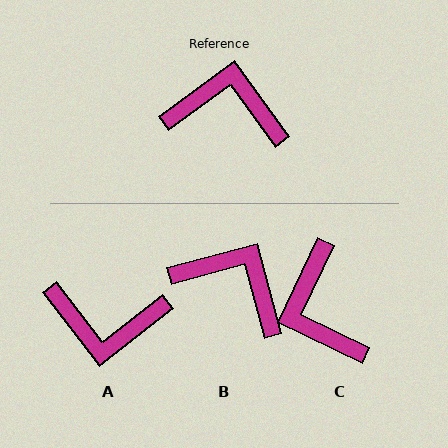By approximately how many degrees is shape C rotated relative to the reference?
Approximately 118 degrees counter-clockwise.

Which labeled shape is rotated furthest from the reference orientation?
A, about 178 degrees away.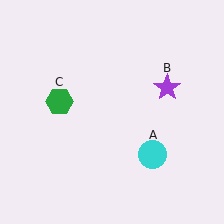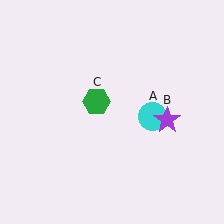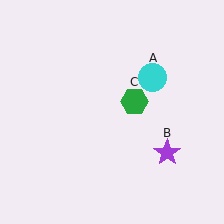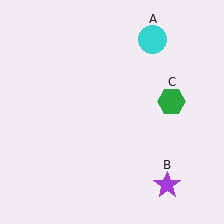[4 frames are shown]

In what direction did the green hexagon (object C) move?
The green hexagon (object C) moved right.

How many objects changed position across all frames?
3 objects changed position: cyan circle (object A), purple star (object B), green hexagon (object C).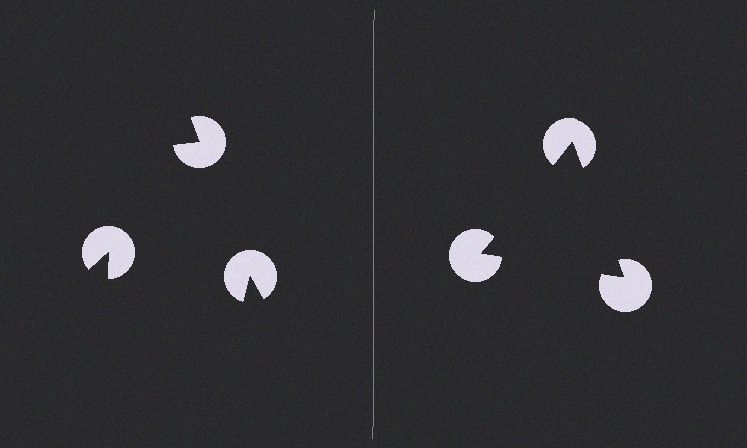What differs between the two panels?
The pac-man discs are positioned identically on both sides; only the wedge orientations differ. On the right they align to a triangle; on the left they are misaligned.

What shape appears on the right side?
An illusory triangle.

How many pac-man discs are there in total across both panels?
6 — 3 on each side.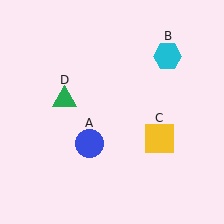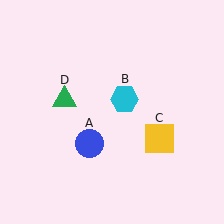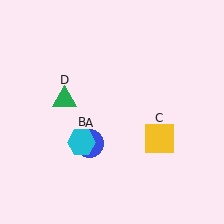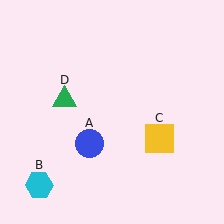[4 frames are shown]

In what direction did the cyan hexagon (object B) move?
The cyan hexagon (object B) moved down and to the left.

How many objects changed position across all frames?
1 object changed position: cyan hexagon (object B).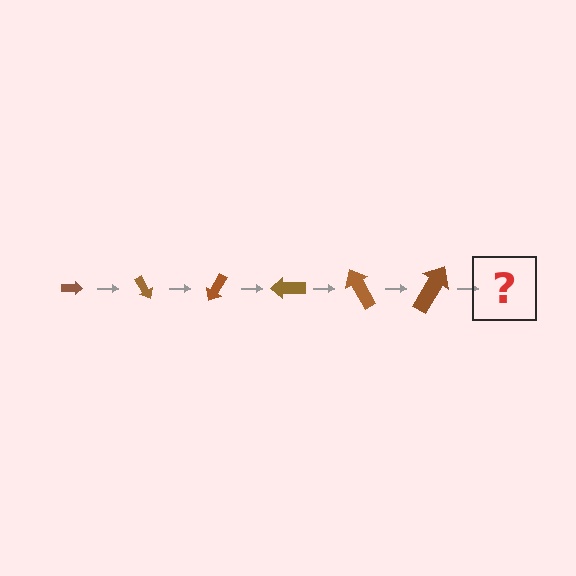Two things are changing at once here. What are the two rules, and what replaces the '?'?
The two rules are that the arrow grows larger each step and it rotates 60 degrees each step. The '?' should be an arrow, larger than the previous one and rotated 360 degrees from the start.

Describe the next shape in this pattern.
It should be an arrow, larger than the previous one and rotated 360 degrees from the start.